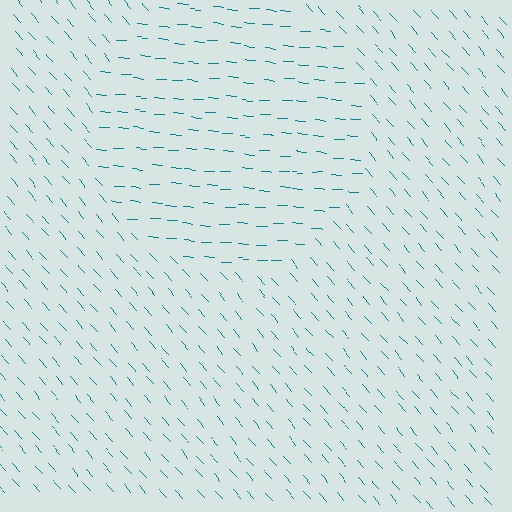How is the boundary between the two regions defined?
The boundary is defined purely by a change in line orientation (approximately 45 degrees difference). All lines are the same color and thickness.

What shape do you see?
I see a circle.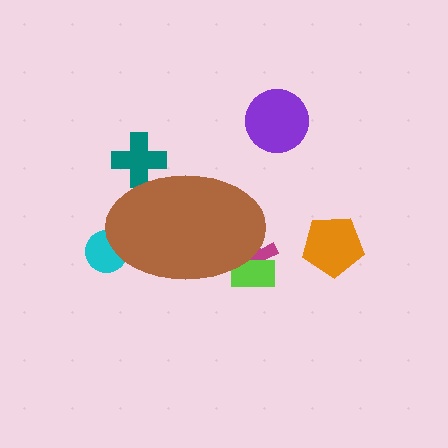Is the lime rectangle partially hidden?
Yes, the lime rectangle is partially hidden behind the brown ellipse.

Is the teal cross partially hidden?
Yes, the teal cross is partially hidden behind the brown ellipse.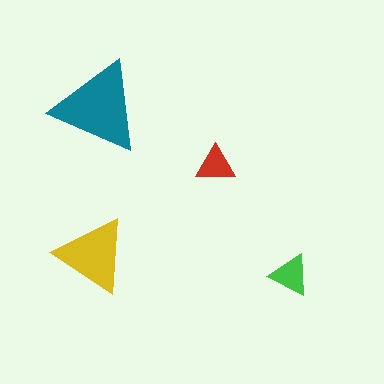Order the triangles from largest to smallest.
the teal one, the yellow one, the green one, the red one.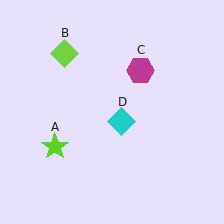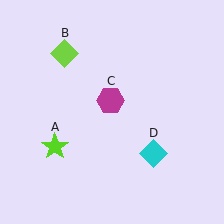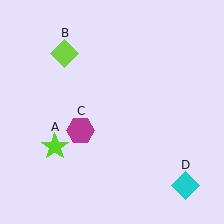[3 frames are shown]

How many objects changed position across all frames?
2 objects changed position: magenta hexagon (object C), cyan diamond (object D).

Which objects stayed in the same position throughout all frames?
Lime star (object A) and lime diamond (object B) remained stationary.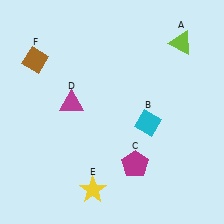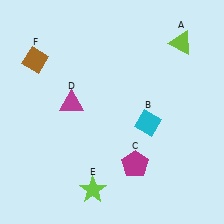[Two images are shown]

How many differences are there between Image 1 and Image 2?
There is 1 difference between the two images.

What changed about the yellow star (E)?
In Image 1, E is yellow. In Image 2, it changed to lime.